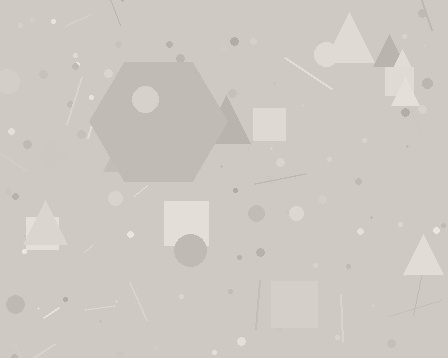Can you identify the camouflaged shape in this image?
The camouflaged shape is a hexagon.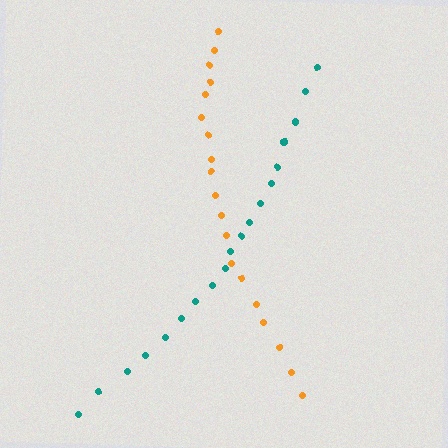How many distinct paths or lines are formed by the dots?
There are 2 distinct paths.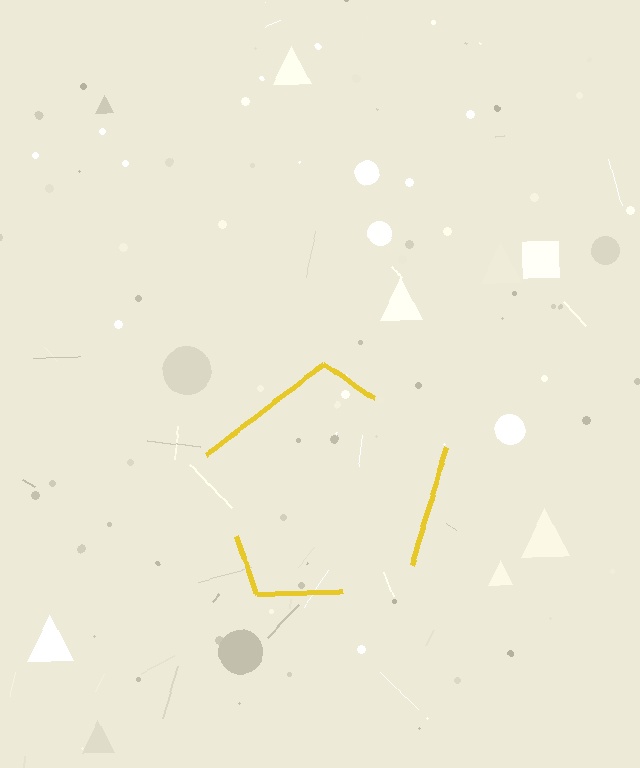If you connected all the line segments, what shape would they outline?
They would outline a pentagon.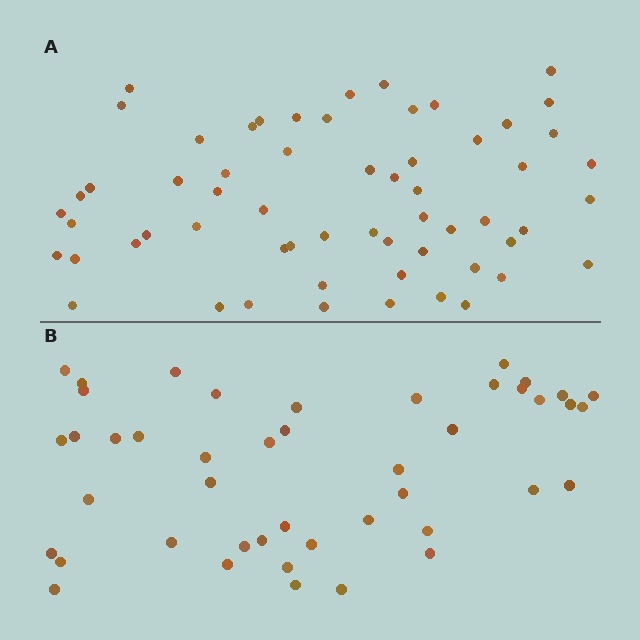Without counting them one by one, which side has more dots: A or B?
Region A (the top region) has more dots.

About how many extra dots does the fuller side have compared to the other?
Region A has approximately 15 more dots than region B.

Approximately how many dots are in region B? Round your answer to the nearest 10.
About 40 dots. (The exact count is 45, which rounds to 40.)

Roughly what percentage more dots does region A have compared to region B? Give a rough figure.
About 35% more.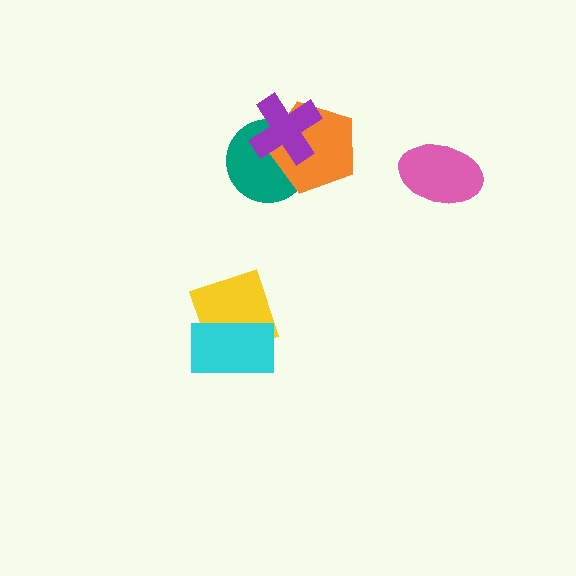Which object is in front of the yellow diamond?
The cyan rectangle is in front of the yellow diamond.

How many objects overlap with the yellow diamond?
1 object overlaps with the yellow diamond.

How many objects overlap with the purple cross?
2 objects overlap with the purple cross.